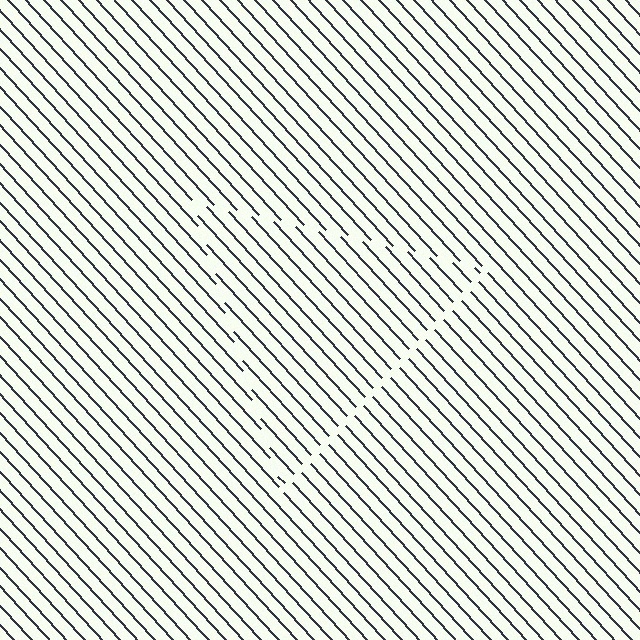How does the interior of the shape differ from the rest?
The interior of the shape contains the same grating, shifted by half a period — the contour is defined by the phase discontinuity where line-ends from the inner and outer gratings abut.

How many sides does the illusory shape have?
3 sides — the line-ends trace a triangle.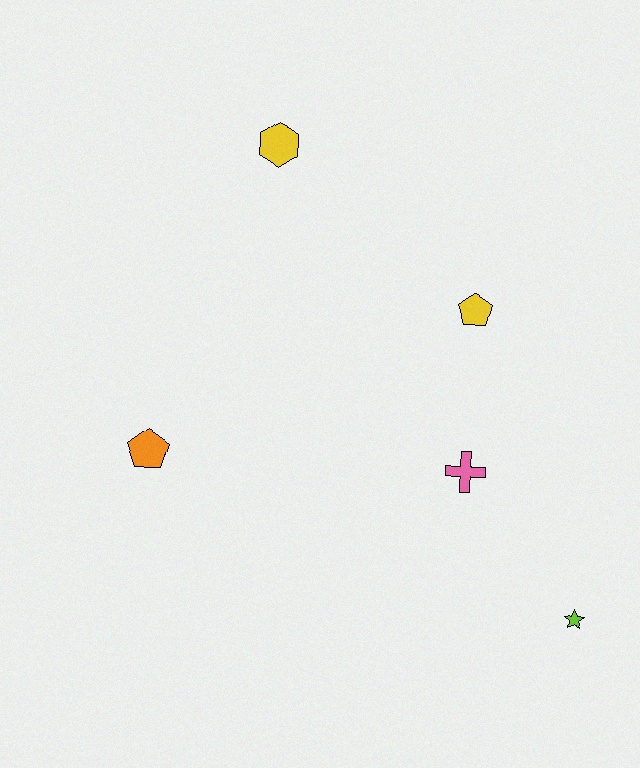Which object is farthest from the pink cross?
The yellow hexagon is farthest from the pink cross.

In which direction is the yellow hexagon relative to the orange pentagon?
The yellow hexagon is above the orange pentagon.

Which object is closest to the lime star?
The pink cross is closest to the lime star.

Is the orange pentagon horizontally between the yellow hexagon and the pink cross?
No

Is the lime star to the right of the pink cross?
Yes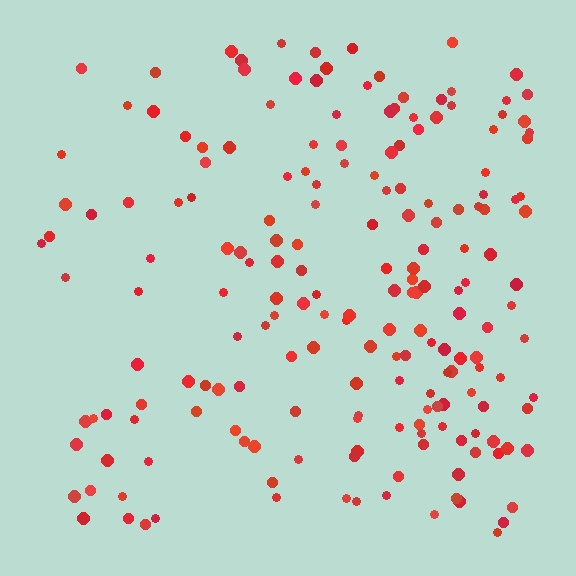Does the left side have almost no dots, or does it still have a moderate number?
Still a moderate number, just noticeably fewer than the right.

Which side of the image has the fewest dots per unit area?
The left.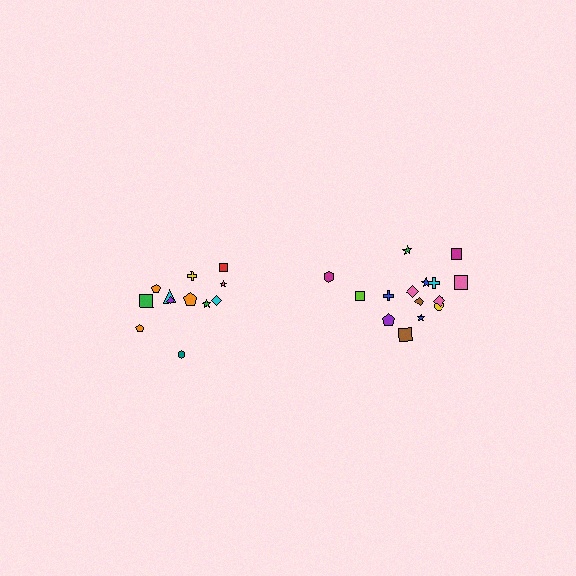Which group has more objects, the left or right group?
The right group.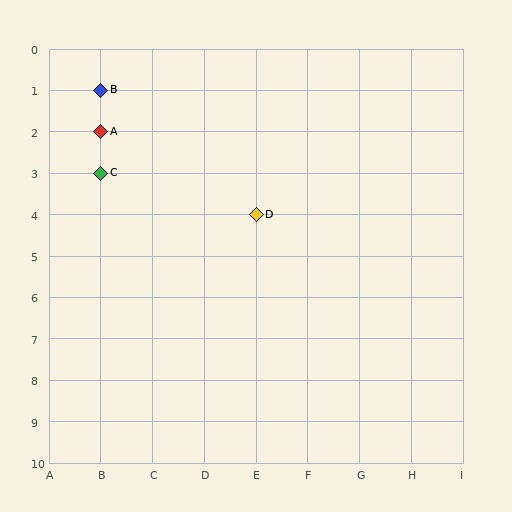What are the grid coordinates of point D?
Point D is at grid coordinates (E, 4).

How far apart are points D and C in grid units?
Points D and C are 3 columns and 1 row apart (about 3.2 grid units diagonally).